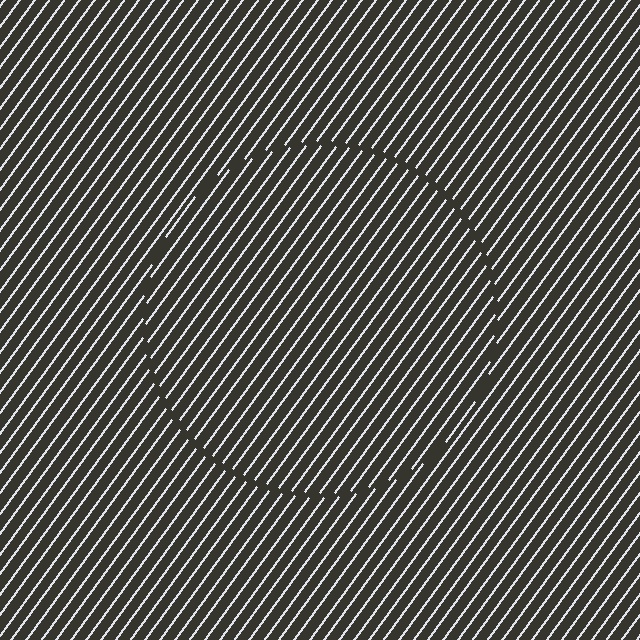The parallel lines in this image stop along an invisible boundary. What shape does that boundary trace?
An illusory circle. The interior of the shape contains the same grating, shifted by half a period — the contour is defined by the phase discontinuity where line-ends from the inner and outer gratings abut.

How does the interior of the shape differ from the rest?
The interior of the shape contains the same grating, shifted by half a period — the contour is defined by the phase discontinuity where line-ends from the inner and outer gratings abut.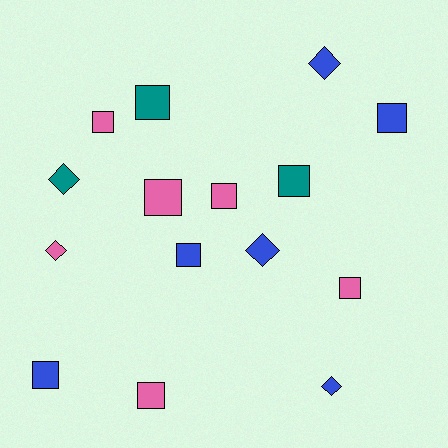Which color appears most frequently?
Pink, with 6 objects.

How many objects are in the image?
There are 15 objects.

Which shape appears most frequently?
Square, with 10 objects.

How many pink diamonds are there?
There is 1 pink diamond.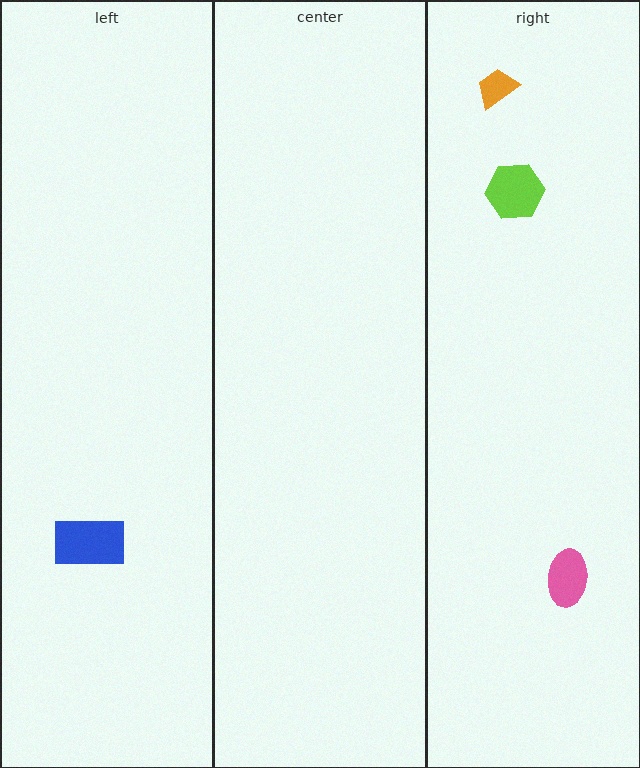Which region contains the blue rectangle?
The left region.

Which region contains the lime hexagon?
The right region.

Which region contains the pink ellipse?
The right region.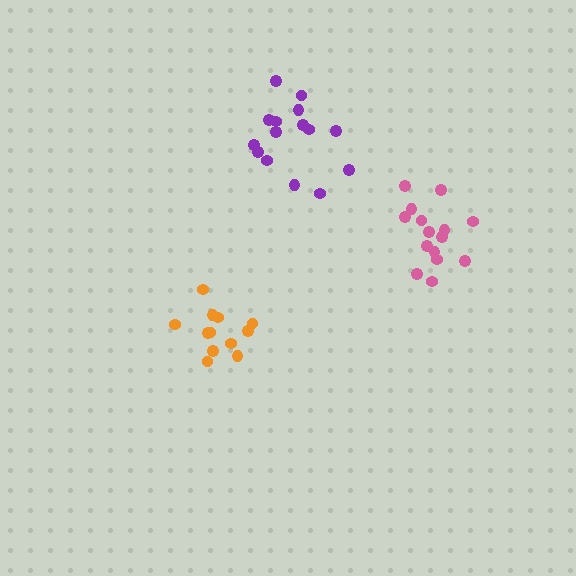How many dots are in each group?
Group 1: 12 dots, Group 2: 15 dots, Group 3: 15 dots (42 total).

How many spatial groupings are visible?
There are 3 spatial groupings.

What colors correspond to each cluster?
The clusters are colored: orange, purple, pink.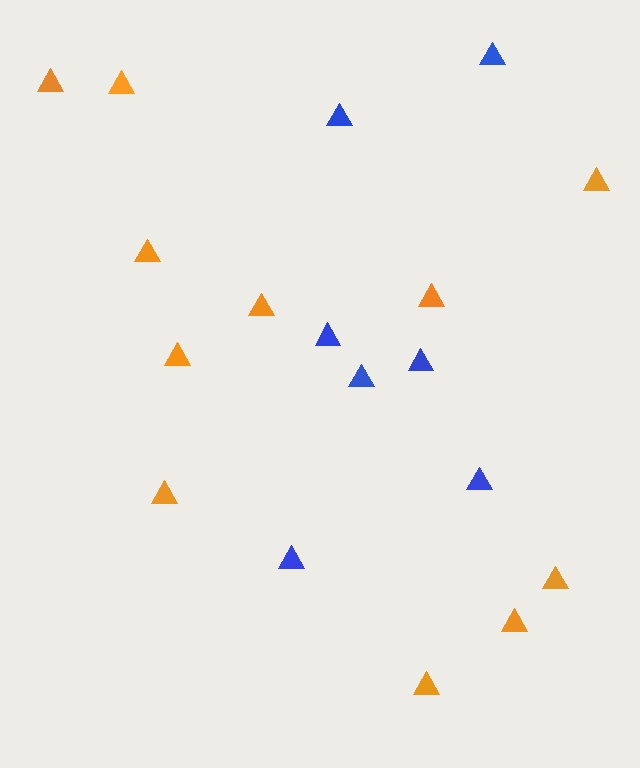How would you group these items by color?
There are 2 groups: one group of blue triangles (7) and one group of orange triangles (11).